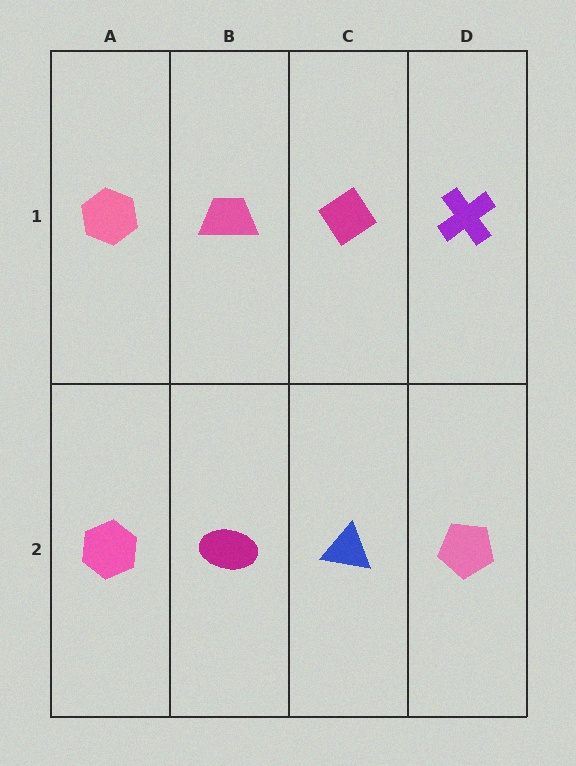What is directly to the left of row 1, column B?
A pink hexagon.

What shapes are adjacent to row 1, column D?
A pink pentagon (row 2, column D), a magenta diamond (row 1, column C).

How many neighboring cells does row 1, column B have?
3.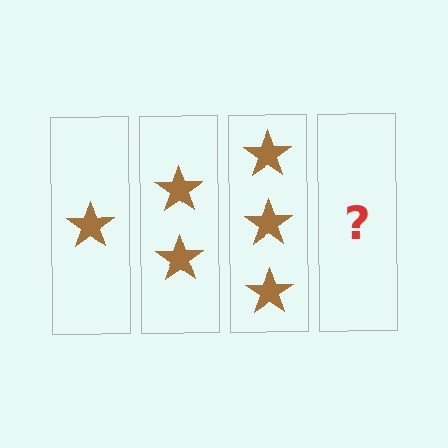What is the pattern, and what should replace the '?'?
The pattern is that each step adds one more star. The '?' should be 4 stars.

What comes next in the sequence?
The next element should be 4 stars.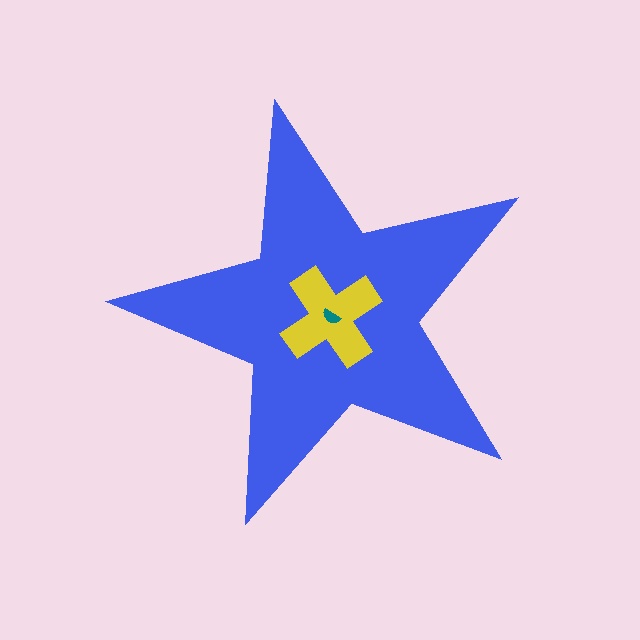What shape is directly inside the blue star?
The yellow cross.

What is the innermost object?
The teal semicircle.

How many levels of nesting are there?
3.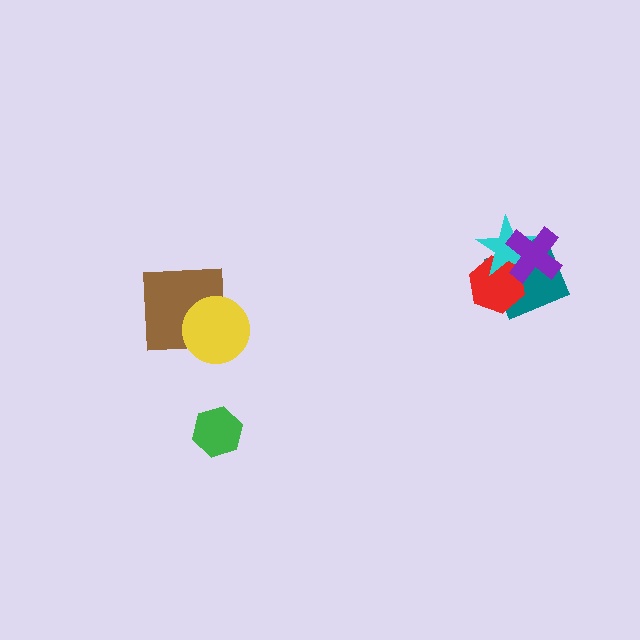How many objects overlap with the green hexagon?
0 objects overlap with the green hexagon.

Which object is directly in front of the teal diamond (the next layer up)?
The red hexagon is directly in front of the teal diamond.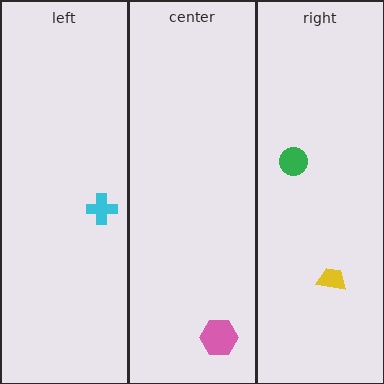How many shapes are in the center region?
1.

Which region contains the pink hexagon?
The center region.